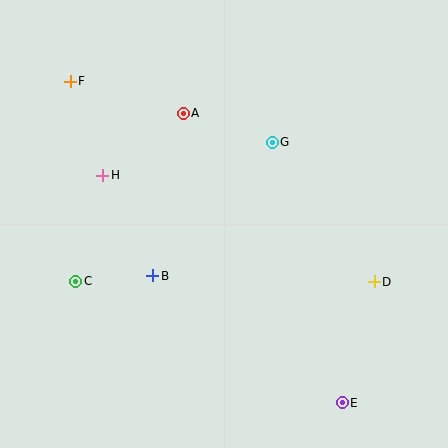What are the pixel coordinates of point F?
Point F is at (70, 81).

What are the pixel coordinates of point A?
Point A is at (183, 113).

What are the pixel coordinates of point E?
Point E is at (342, 403).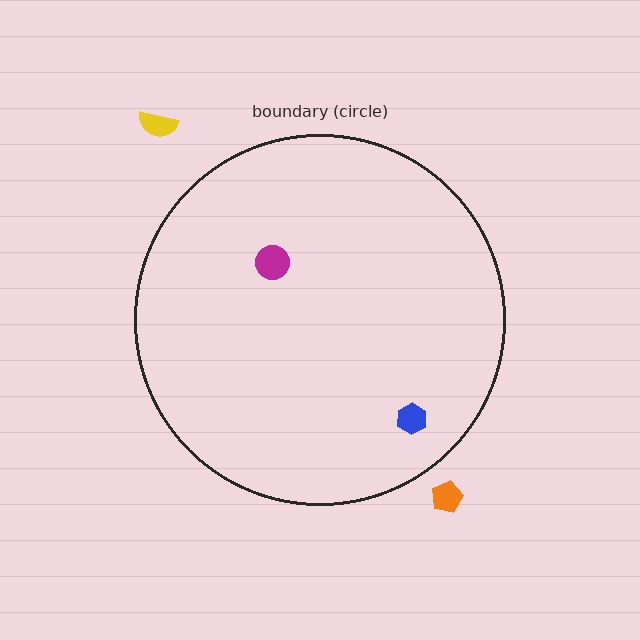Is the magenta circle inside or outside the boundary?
Inside.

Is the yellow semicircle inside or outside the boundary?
Outside.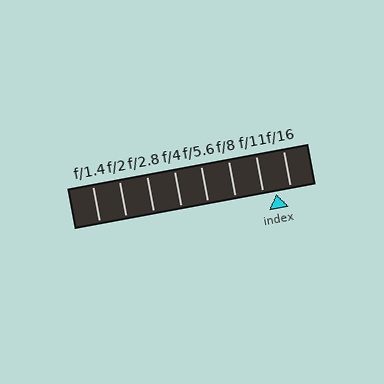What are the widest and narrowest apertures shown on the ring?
The widest aperture shown is f/1.4 and the narrowest is f/16.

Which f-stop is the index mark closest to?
The index mark is closest to f/11.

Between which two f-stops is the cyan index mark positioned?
The index mark is between f/11 and f/16.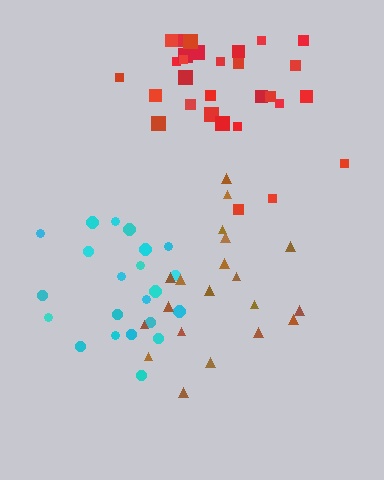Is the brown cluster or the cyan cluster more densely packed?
Cyan.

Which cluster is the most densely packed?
Red.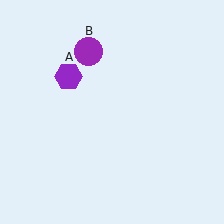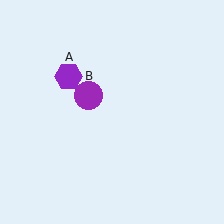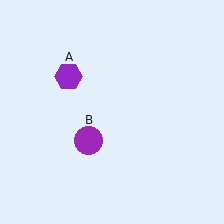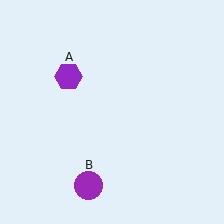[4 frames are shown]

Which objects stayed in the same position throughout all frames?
Purple hexagon (object A) remained stationary.